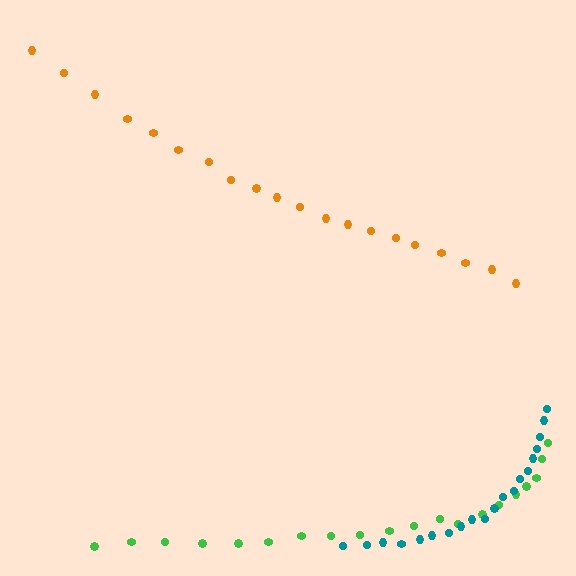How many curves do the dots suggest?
There are 3 distinct paths.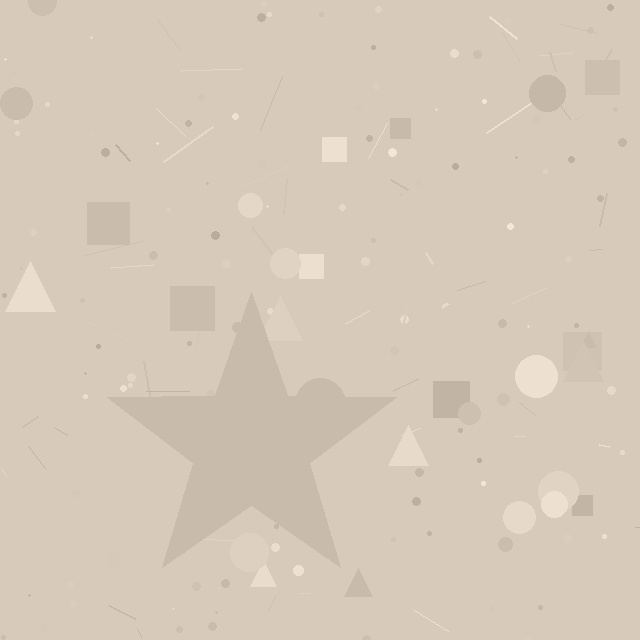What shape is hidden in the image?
A star is hidden in the image.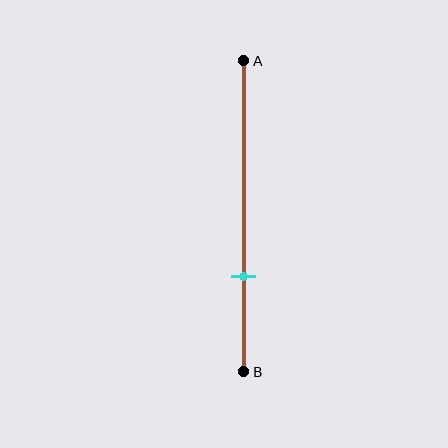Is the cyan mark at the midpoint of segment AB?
No, the mark is at about 70% from A, not at the 50% midpoint.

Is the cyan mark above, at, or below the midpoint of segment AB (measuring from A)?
The cyan mark is below the midpoint of segment AB.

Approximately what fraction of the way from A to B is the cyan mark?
The cyan mark is approximately 70% of the way from A to B.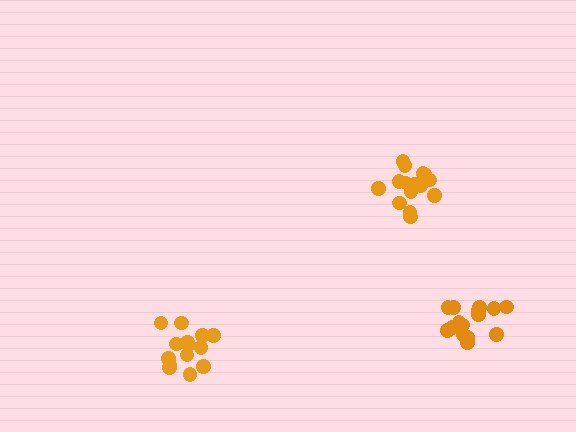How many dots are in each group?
Group 1: 16 dots, Group 2: 14 dots, Group 3: 15 dots (45 total).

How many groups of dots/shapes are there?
There are 3 groups.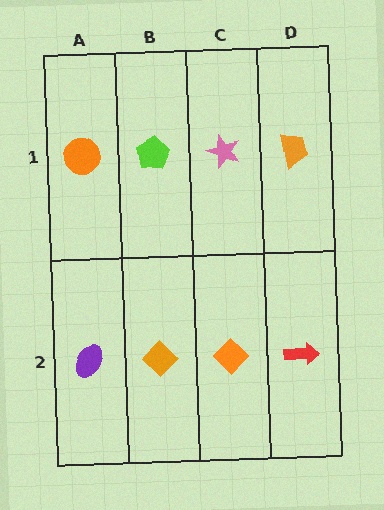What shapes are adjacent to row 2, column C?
A pink star (row 1, column C), an orange diamond (row 2, column B), a red arrow (row 2, column D).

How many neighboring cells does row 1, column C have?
3.